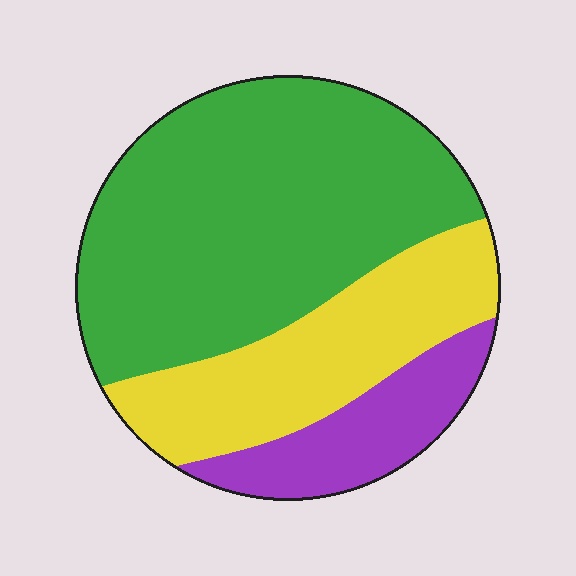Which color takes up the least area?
Purple, at roughly 15%.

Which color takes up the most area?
Green, at roughly 55%.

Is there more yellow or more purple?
Yellow.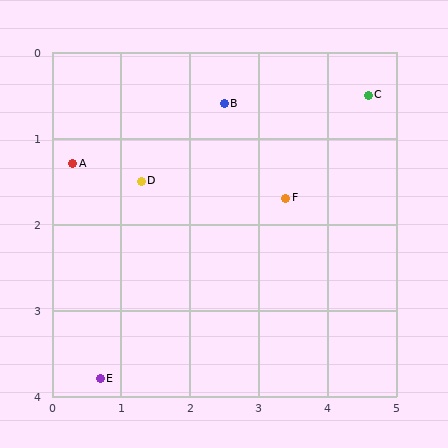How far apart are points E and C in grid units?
Points E and C are about 5.1 grid units apart.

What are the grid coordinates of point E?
Point E is at approximately (0.7, 3.8).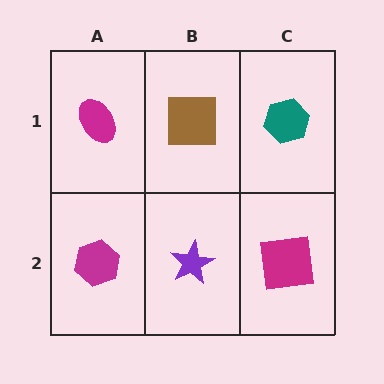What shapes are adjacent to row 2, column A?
A magenta ellipse (row 1, column A), a purple star (row 2, column B).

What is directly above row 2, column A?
A magenta ellipse.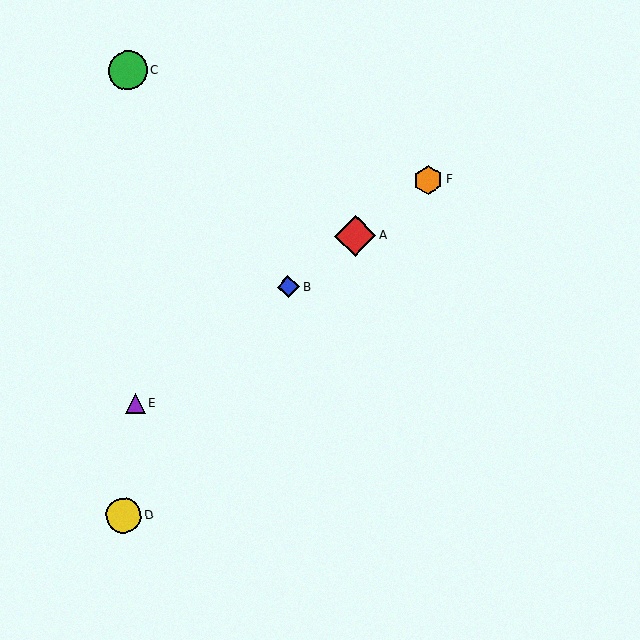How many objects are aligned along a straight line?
4 objects (A, B, E, F) are aligned along a straight line.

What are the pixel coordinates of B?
Object B is at (288, 287).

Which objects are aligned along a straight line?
Objects A, B, E, F are aligned along a straight line.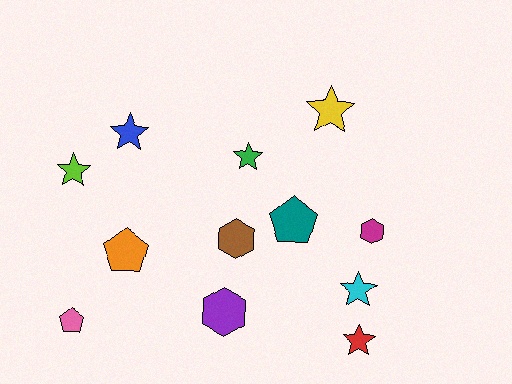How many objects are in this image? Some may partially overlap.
There are 12 objects.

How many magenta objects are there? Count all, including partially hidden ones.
There is 1 magenta object.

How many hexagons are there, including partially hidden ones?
There are 3 hexagons.